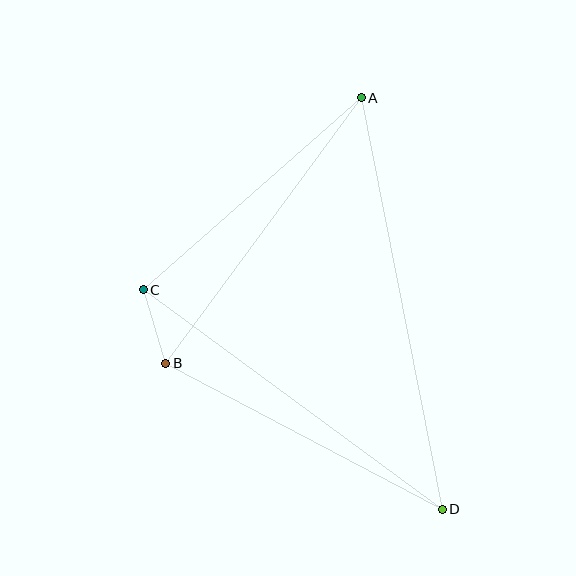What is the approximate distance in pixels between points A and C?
The distance between A and C is approximately 290 pixels.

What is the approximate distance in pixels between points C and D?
The distance between C and D is approximately 371 pixels.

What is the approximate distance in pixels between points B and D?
The distance between B and D is approximately 312 pixels.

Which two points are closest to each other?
Points B and C are closest to each other.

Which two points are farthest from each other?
Points A and D are farthest from each other.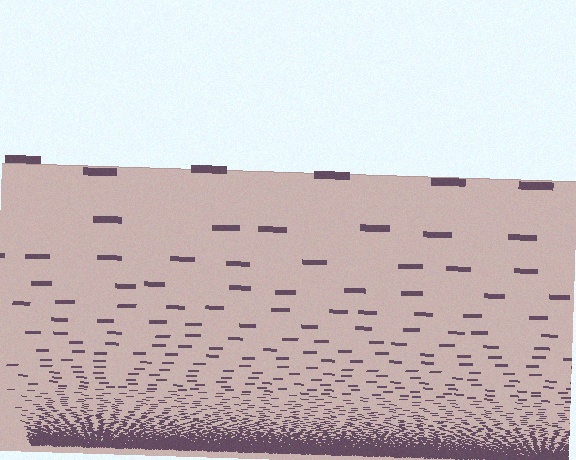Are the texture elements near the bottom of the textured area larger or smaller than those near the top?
Smaller. The gradient is inverted — elements near the bottom are smaller and denser.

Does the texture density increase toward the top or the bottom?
Density increases toward the bottom.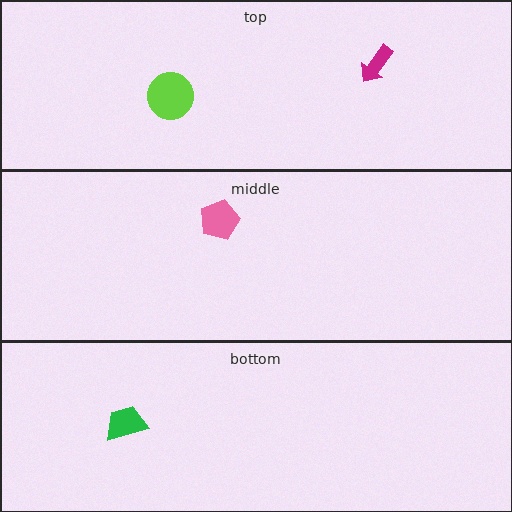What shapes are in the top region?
The magenta arrow, the lime circle.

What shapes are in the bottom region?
The green trapezoid.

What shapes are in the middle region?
The pink pentagon.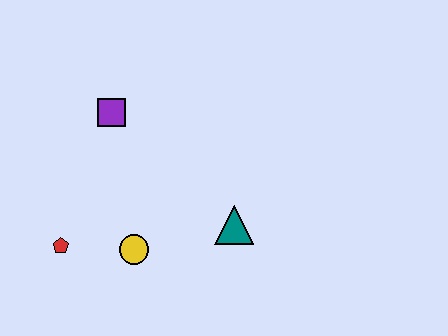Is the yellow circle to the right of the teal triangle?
No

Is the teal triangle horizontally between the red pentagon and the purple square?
No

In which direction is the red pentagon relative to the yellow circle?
The red pentagon is to the left of the yellow circle.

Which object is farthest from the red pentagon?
The teal triangle is farthest from the red pentagon.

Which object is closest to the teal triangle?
The yellow circle is closest to the teal triangle.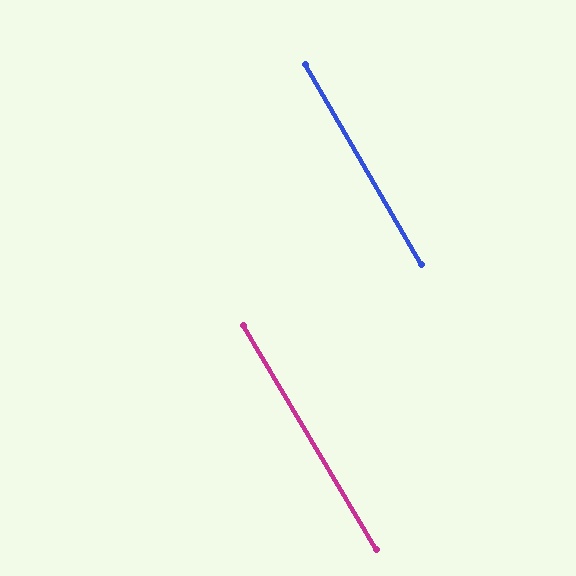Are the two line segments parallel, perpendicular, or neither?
Parallel — their directions differ by only 0.8°.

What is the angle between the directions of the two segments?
Approximately 1 degree.